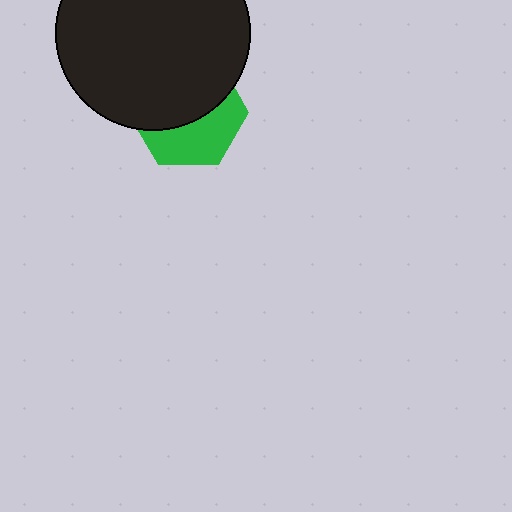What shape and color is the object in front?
The object in front is a black circle.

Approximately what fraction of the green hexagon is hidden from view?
Roughly 57% of the green hexagon is hidden behind the black circle.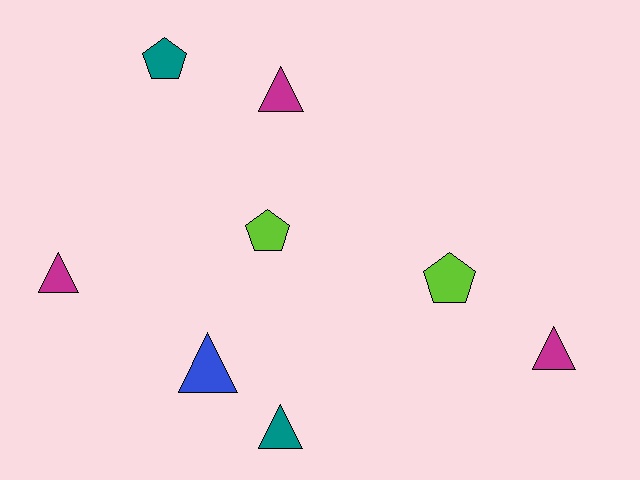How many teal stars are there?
There are no teal stars.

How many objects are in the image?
There are 8 objects.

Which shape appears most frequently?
Triangle, with 5 objects.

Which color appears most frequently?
Magenta, with 3 objects.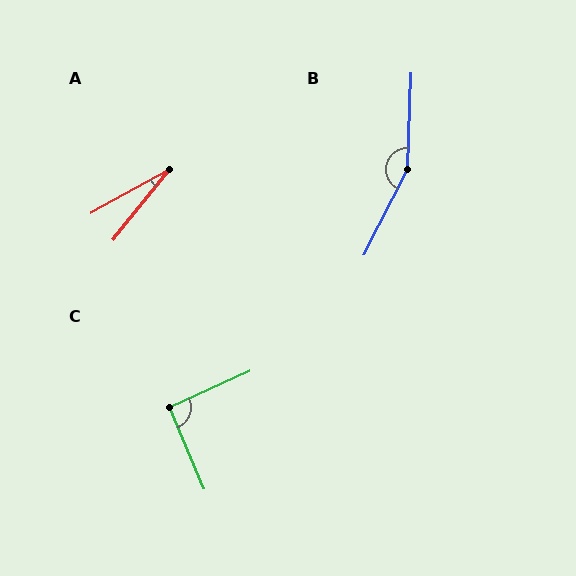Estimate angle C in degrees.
Approximately 91 degrees.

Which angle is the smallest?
A, at approximately 22 degrees.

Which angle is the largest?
B, at approximately 155 degrees.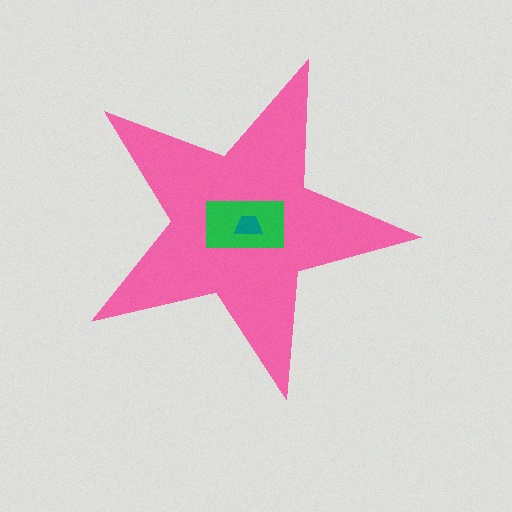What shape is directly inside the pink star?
The green rectangle.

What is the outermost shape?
The pink star.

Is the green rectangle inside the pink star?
Yes.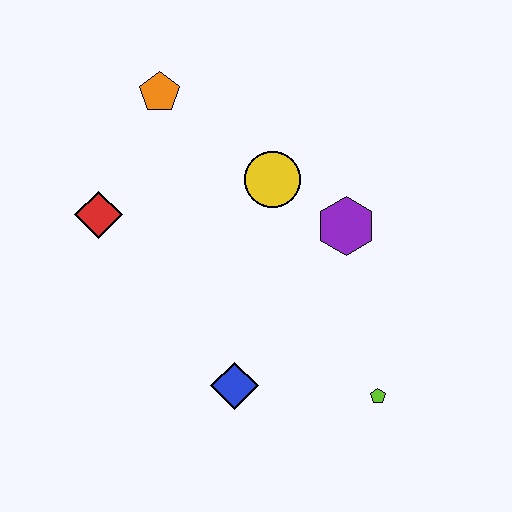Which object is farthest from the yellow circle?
The lime pentagon is farthest from the yellow circle.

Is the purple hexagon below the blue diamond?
No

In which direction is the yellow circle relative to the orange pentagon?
The yellow circle is to the right of the orange pentagon.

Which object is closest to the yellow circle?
The purple hexagon is closest to the yellow circle.